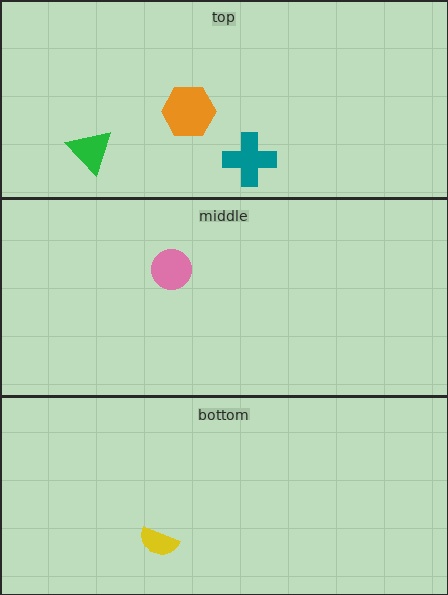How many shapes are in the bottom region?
1.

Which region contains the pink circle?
The middle region.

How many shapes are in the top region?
3.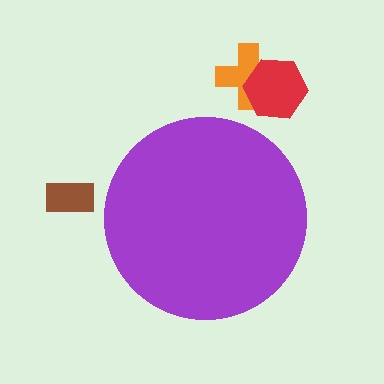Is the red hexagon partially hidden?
No, the red hexagon is fully visible.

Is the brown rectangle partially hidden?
No, the brown rectangle is fully visible.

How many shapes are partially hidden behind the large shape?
0 shapes are partially hidden.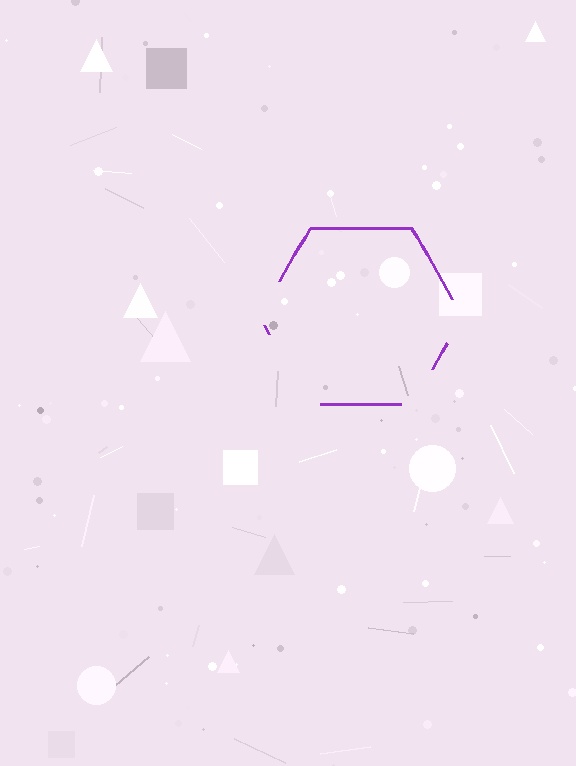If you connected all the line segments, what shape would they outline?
They would outline a hexagon.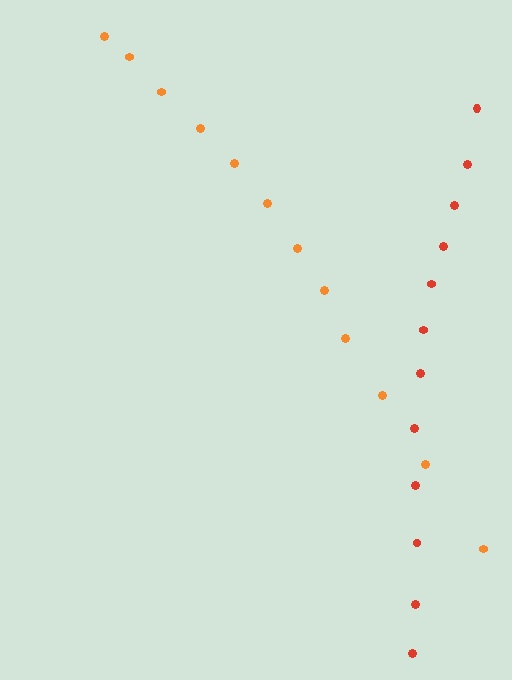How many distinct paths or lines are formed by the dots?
There are 2 distinct paths.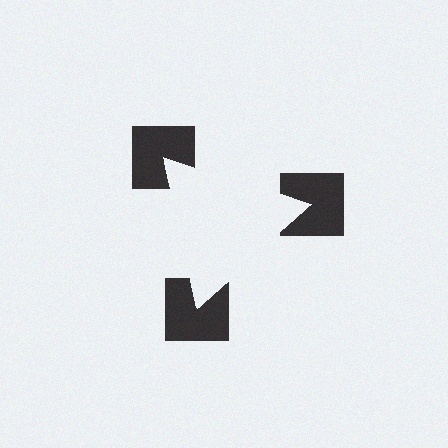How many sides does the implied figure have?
3 sides.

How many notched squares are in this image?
There are 3 — one at each vertex of the illusory triangle.